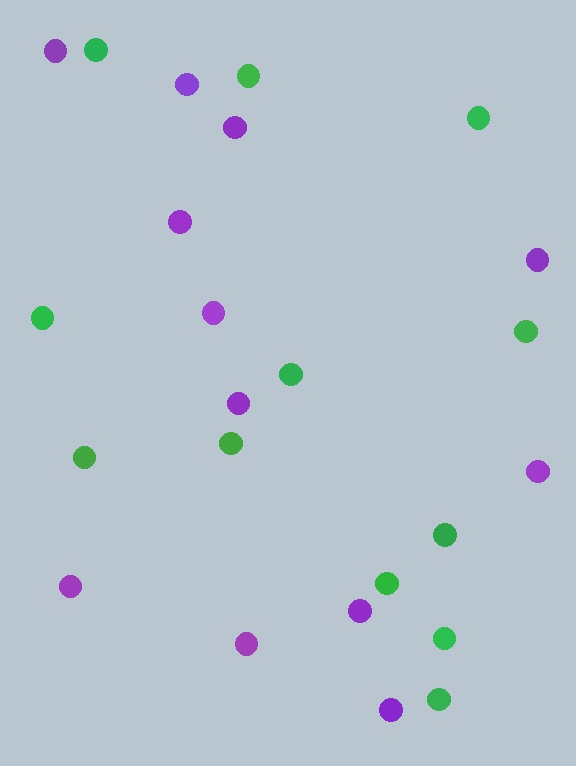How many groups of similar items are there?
There are 2 groups: one group of green circles (12) and one group of purple circles (12).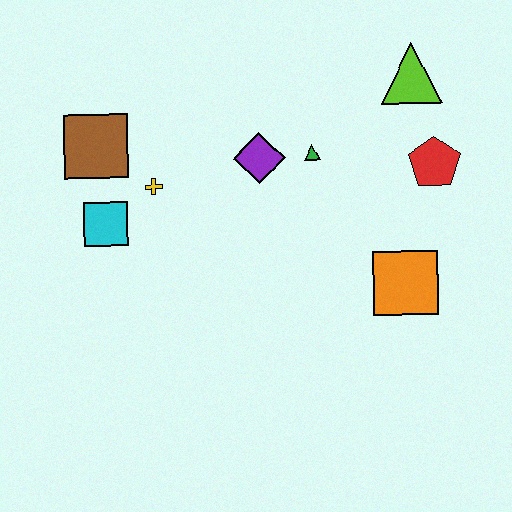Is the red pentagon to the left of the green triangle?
No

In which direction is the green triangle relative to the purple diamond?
The green triangle is to the right of the purple diamond.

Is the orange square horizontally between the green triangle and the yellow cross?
No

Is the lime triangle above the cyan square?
Yes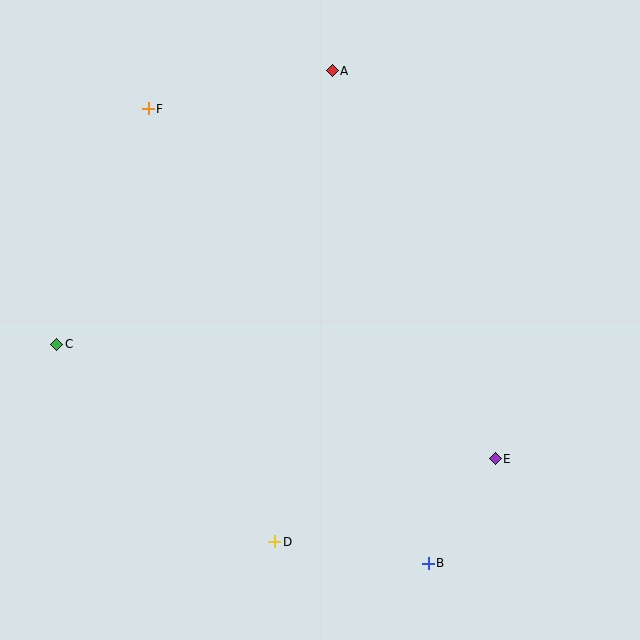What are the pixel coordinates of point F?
Point F is at (148, 109).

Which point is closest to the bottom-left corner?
Point D is closest to the bottom-left corner.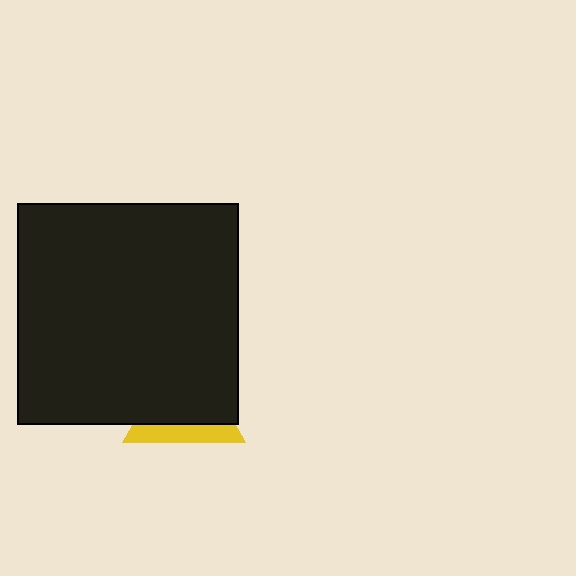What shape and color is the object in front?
The object in front is a black square.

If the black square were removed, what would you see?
You would see the complete yellow triangle.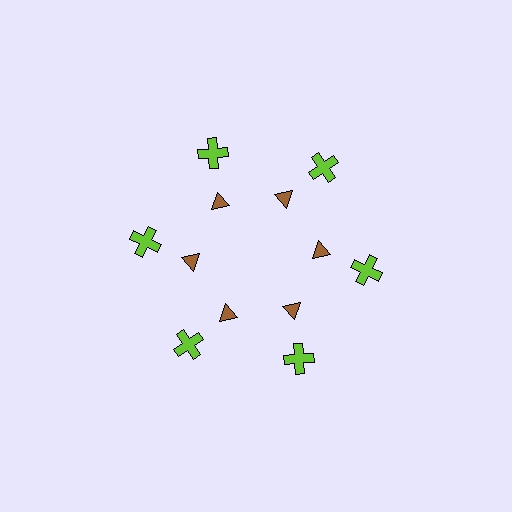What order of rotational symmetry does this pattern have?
This pattern has 6-fold rotational symmetry.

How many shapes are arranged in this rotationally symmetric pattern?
There are 12 shapes, arranged in 6 groups of 2.